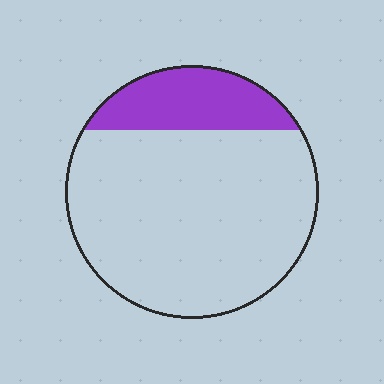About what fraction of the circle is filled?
About one fifth (1/5).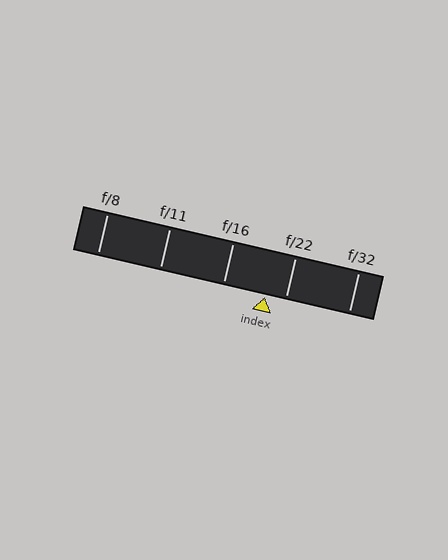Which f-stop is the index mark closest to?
The index mark is closest to f/22.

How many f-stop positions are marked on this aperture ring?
There are 5 f-stop positions marked.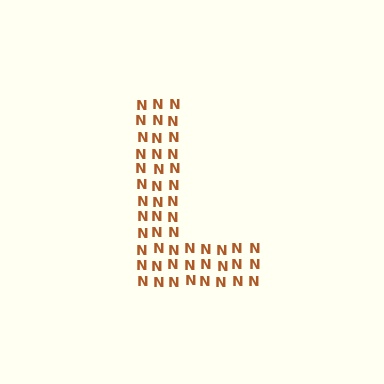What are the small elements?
The small elements are letter N's.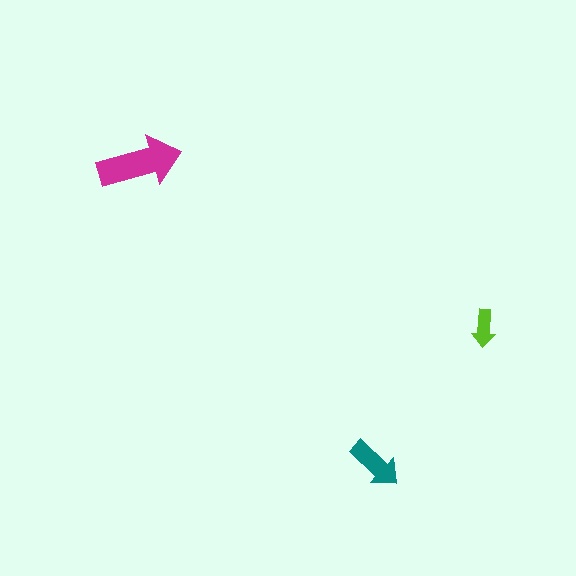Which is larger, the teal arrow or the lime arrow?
The teal one.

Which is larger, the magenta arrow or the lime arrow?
The magenta one.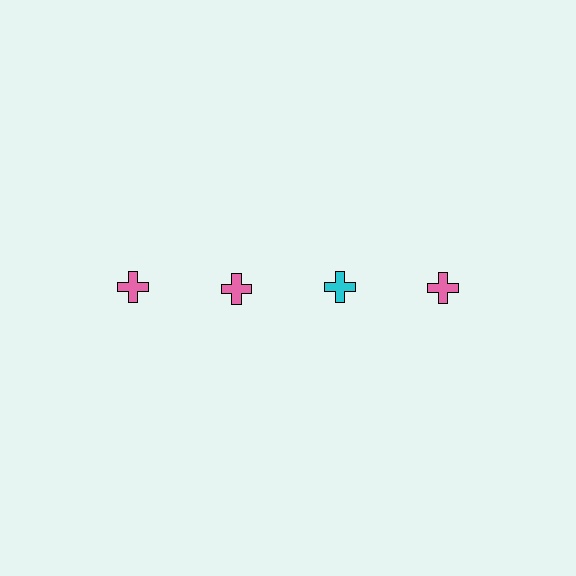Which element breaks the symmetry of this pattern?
The cyan cross in the top row, center column breaks the symmetry. All other shapes are pink crosses.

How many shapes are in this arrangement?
There are 4 shapes arranged in a grid pattern.